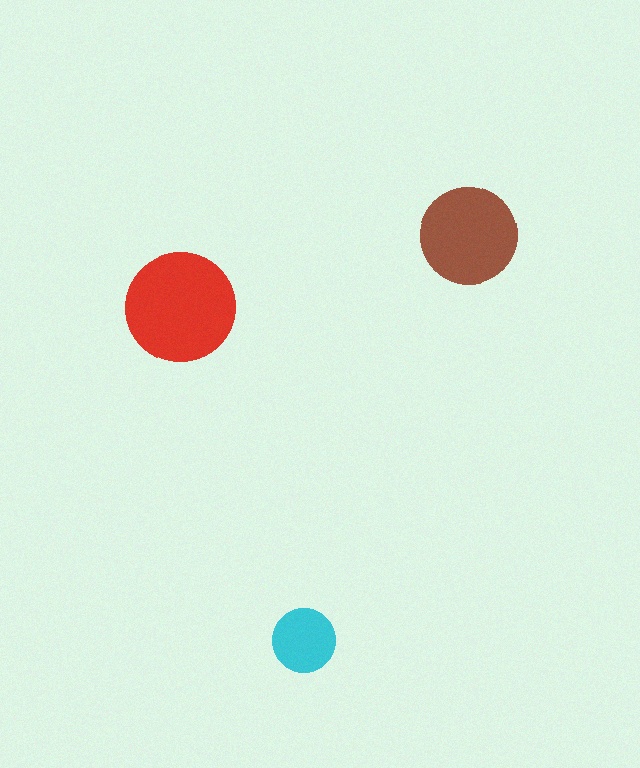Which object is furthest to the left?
The red circle is leftmost.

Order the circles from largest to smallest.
the red one, the brown one, the cyan one.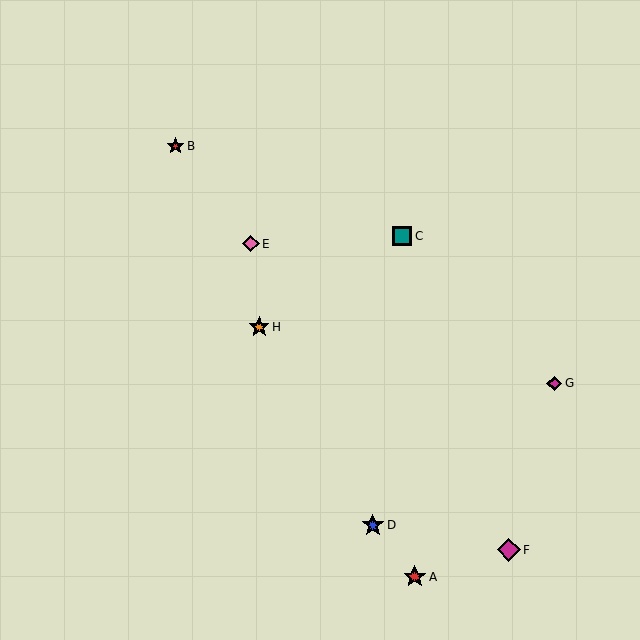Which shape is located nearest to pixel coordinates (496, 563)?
The magenta diamond (labeled F) at (509, 550) is nearest to that location.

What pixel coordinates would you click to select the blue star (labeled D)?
Click at (373, 525) to select the blue star D.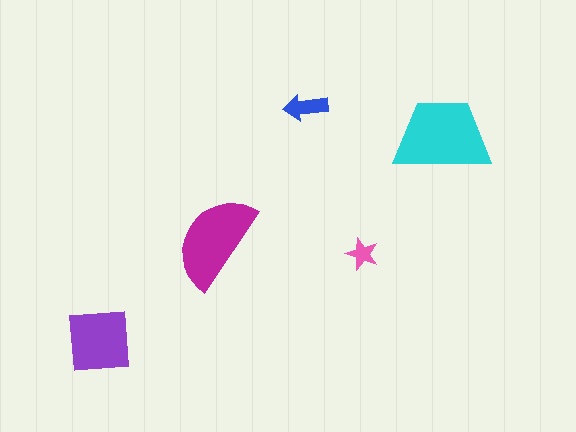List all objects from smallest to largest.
The pink star, the blue arrow, the purple square, the magenta semicircle, the cyan trapezoid.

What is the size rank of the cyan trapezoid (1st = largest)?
1st.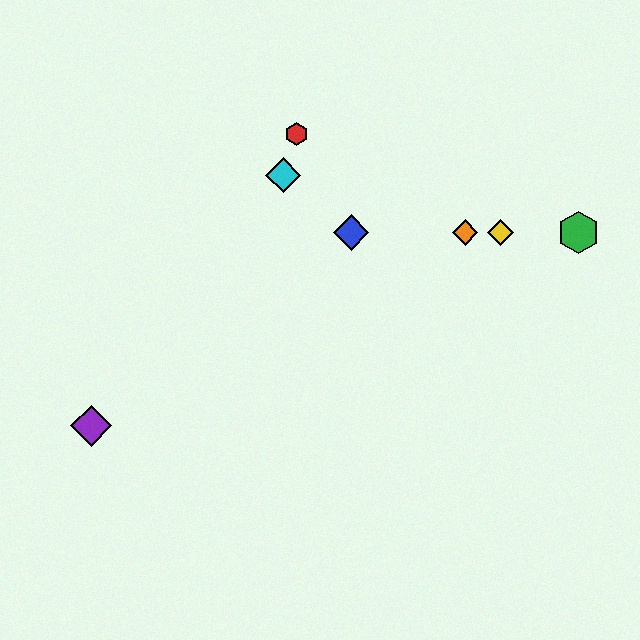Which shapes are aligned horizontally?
The blue diamond, the green hexagon, the yellow diamond, the orange diamond are aligned horizontally.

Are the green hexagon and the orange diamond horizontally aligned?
Yes, both are at y≈232.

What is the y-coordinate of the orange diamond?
The orange diamond is at y≈232.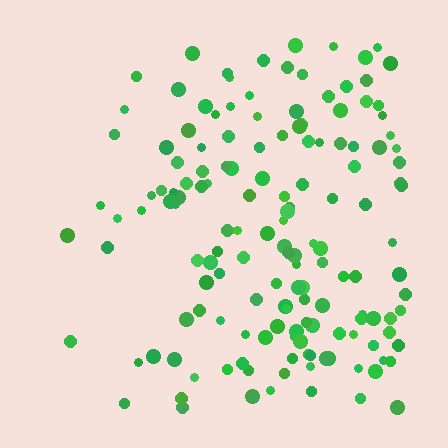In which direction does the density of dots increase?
From left to right, with the right side densest.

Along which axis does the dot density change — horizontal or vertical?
Horizontal.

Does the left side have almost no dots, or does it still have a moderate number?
Still a moderate number, just noticeably fewer than the right.